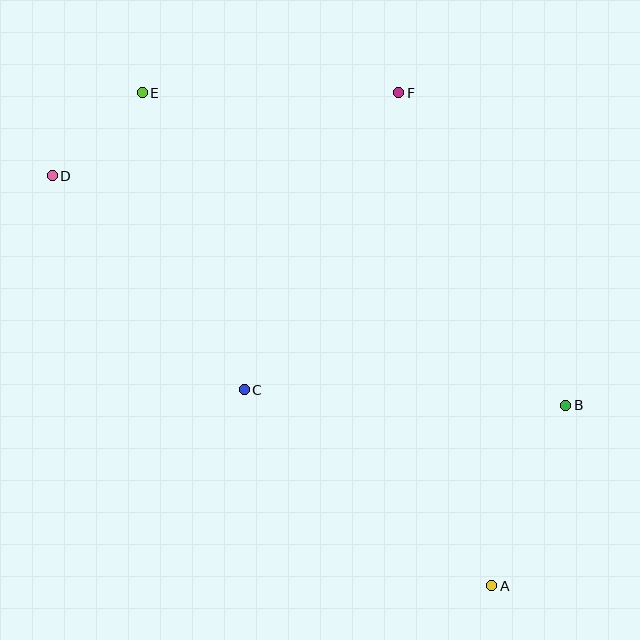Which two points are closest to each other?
Points D and E are closest to each other.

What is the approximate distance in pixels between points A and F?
The distance between A and F is approximately 502 pixels.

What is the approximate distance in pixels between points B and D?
The distance between B and D is approximately 563 pixels.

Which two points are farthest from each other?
Points A and E are farthest from each other.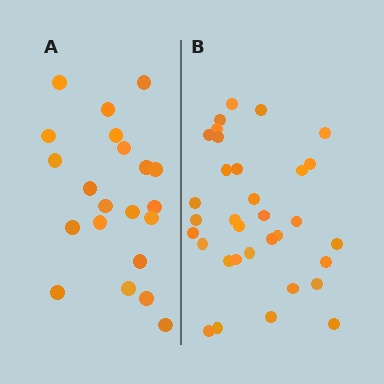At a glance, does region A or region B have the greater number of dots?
Region B (the right region) has more dots.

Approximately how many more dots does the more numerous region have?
Region B has roughly 12 or so more dots than region A.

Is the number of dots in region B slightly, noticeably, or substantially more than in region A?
Region B has substantially more. The ratio is roughly 1.6 to 1.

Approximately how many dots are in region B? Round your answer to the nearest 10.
About 30 dots. (The exact count is 33, which rounds to 30.)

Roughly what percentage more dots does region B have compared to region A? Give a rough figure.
About 55% more.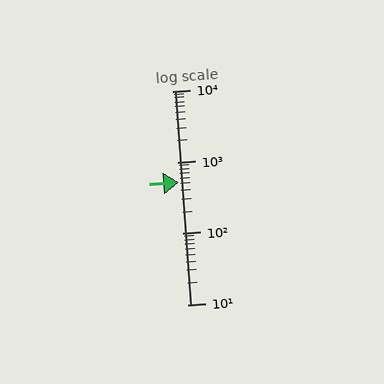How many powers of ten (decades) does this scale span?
The scale spans 3 decades, from 10 to 10000.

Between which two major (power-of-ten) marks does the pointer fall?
The pointer is between 100 and 1000.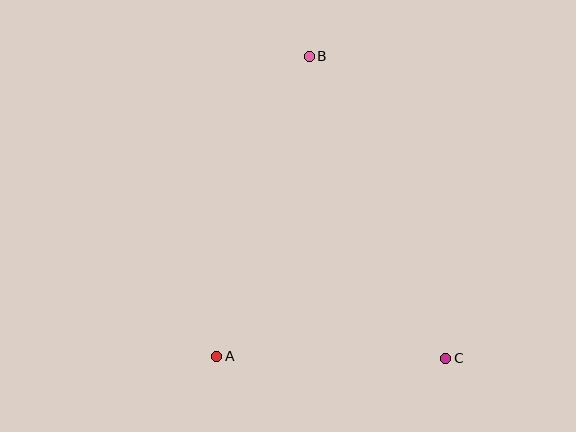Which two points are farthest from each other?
Points B and C are farthest from each other.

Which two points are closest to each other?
Points A and C are closest to each other.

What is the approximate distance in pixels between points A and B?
The distance between A and B is approximately 314 pixels.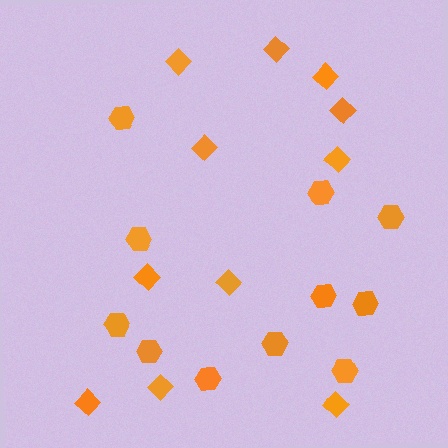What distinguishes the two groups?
There are 2 groups: one group of diamonds (11) and one group of hexagons (11).